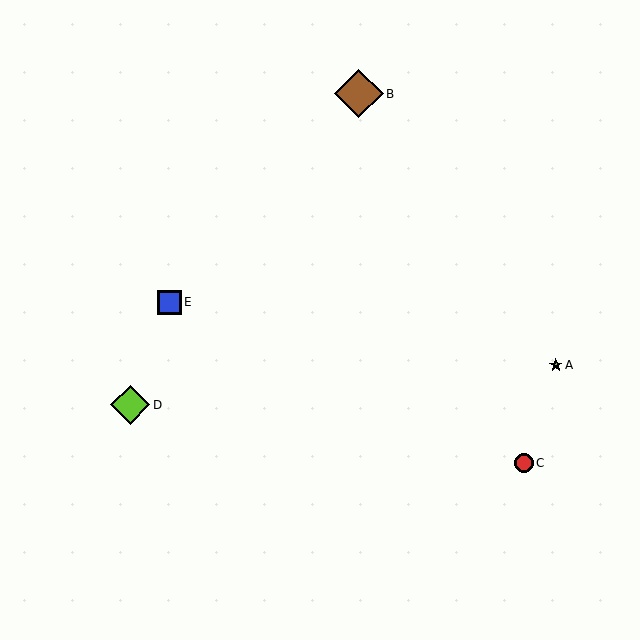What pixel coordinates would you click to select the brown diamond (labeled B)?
Click at (359, 94) to select the brown diamond B.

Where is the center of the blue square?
The center of the blue square is at (169, 302).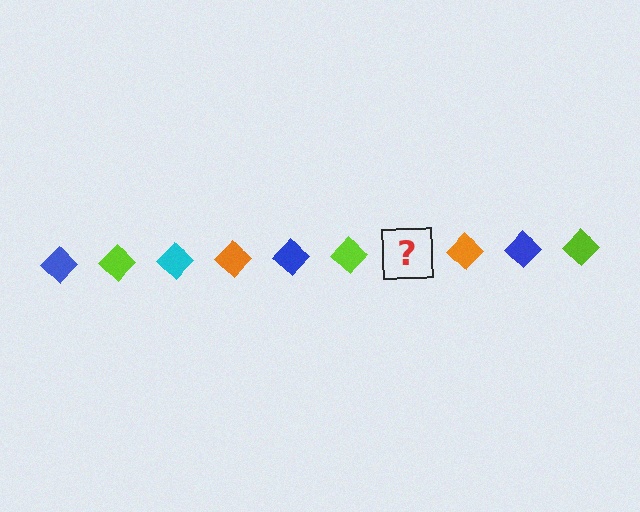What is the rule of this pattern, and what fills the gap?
The rule is that the pattern cycles through blue, lime, cyan, orange diamonds. The gap should be filled with a cyan diamond.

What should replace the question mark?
The question mark should be replaced with a cyan diamond.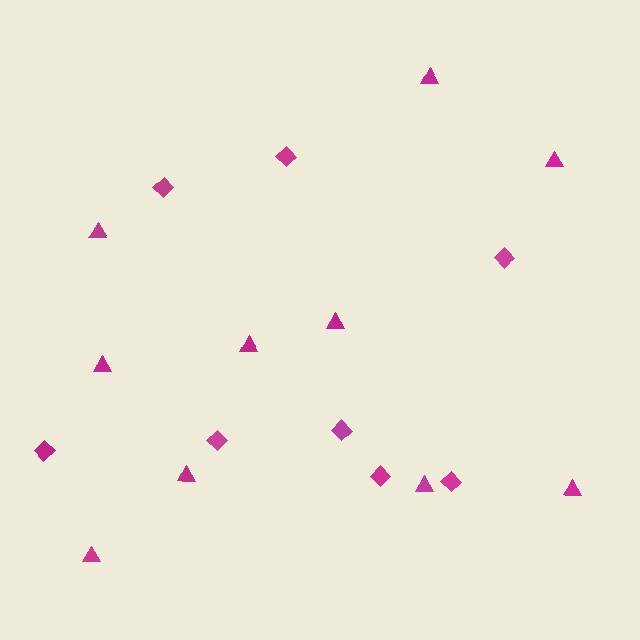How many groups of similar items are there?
There are 2 groups: one group of triangles (10) and one group of diamonds (8).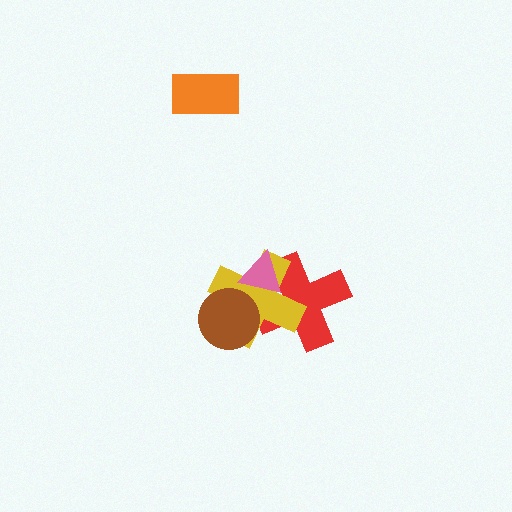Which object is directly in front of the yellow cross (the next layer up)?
The brown circle is directly in front of the yellow cross.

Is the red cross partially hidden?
Yes, it is partially covered by another shape.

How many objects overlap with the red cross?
2 objects overlap with the red cross.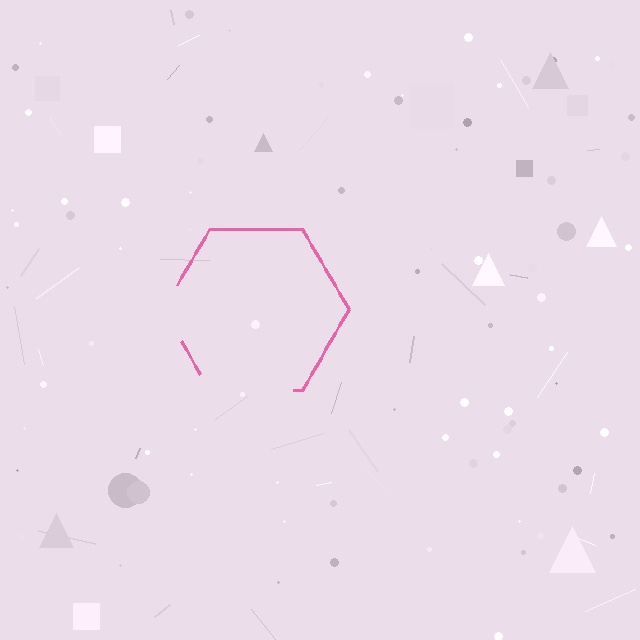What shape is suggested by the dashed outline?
The dashed outline suggests a hexagon.